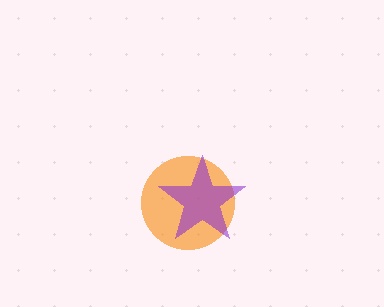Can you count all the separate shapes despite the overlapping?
Yes, there are 2 separate shapes.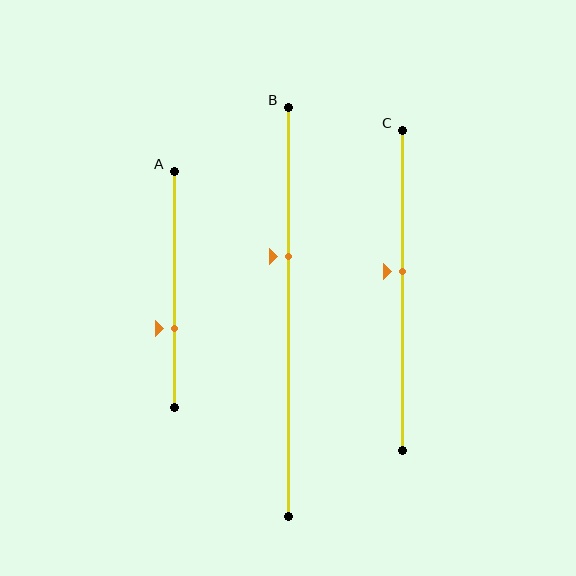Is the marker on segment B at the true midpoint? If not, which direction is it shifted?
No, the marker on segment B is shifted upward by about 13% of the segment length.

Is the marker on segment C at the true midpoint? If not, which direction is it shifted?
No, the marker on segment C is shifted upward by about 6% of the segment length.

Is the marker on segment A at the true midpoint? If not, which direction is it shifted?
No, the marker on segment A is shifted downward by about 17% of the segment length.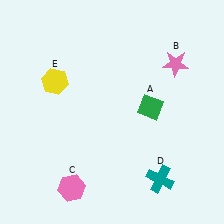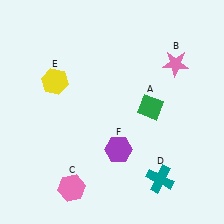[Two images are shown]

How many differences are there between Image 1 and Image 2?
There is 1 difference between the two images.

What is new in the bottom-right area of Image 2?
A purple hexagon (F) was added in the bottom-right area of Image 2.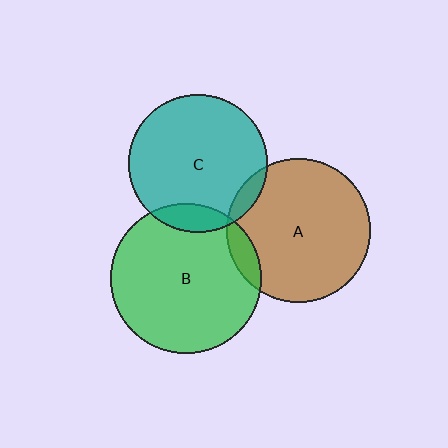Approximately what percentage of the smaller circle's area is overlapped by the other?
Approximately 10%.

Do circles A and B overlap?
Yes.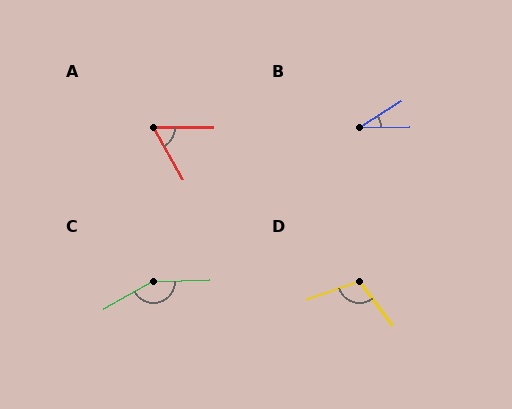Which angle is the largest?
C, at approximately 153 degrees.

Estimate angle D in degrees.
Approximately 109 degrees.